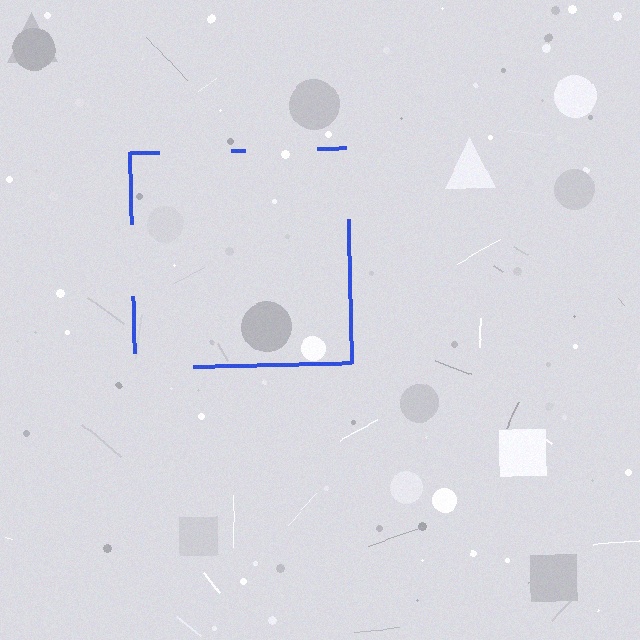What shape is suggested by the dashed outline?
The dashed outline suggests a square.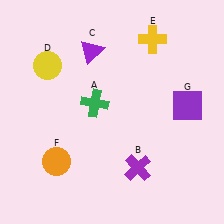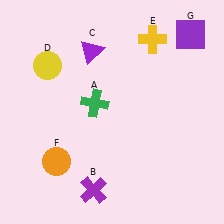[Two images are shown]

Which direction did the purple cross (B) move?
The purple cross (B) moved left.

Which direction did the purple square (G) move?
The purple square (G) moved up.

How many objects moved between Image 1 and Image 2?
2 objects moved between the two images.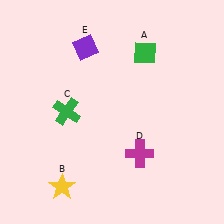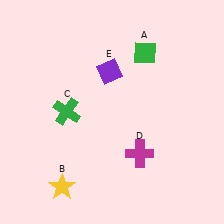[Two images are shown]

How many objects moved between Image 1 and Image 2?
1 object moved between the two images.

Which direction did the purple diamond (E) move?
The purple diamond (E) moved right.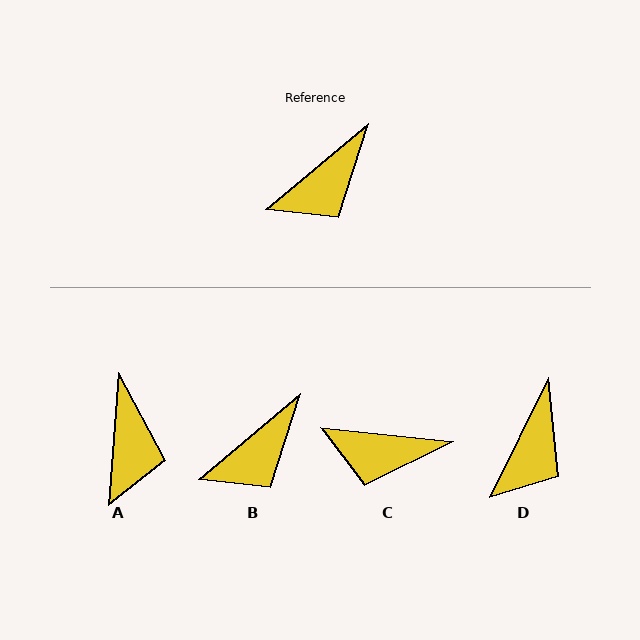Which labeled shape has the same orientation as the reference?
B.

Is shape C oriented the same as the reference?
No, it is off by about 46 degrees.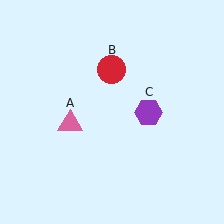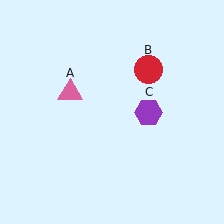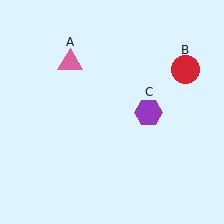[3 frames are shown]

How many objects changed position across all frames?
2 objects changed position: pink triangle (object A), red circle (object B).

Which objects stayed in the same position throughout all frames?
Purple hexagon (object C) remained stationary.